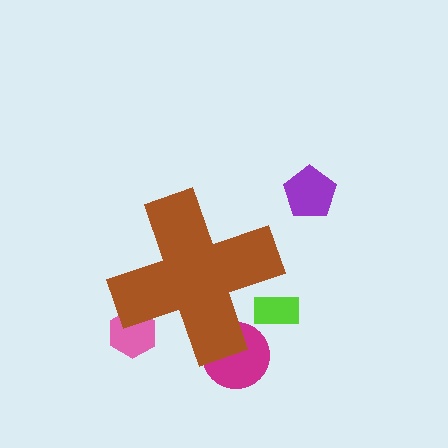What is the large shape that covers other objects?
A brown cross.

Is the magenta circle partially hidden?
Yes, the magenta circle is partially hidden behind the brown cross.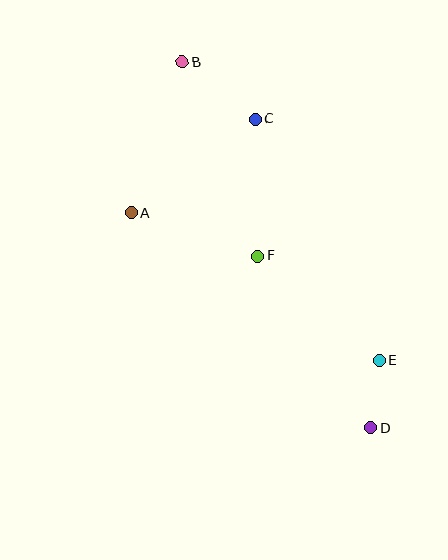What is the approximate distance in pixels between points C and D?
The distance between C and D is approximately 330 pixels.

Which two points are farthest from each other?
Points B and D are farthest from each other.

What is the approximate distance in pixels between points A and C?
The distance between A and C is approximately 155 pixels.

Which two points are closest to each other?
Points D and E are closest to each other.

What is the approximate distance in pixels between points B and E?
The distance between B and E is approximately 357 pixels.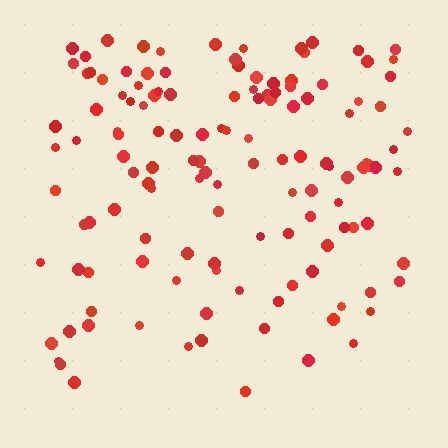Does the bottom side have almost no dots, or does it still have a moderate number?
Still a moderate number, just noticeably fewer than the top.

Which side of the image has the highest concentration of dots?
The top.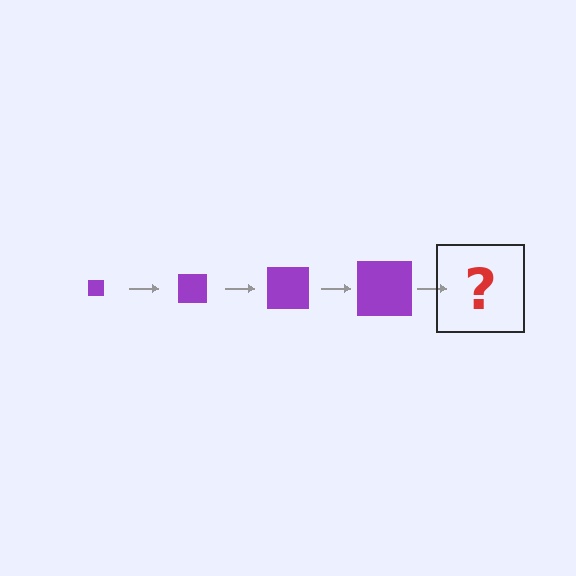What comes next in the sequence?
The next element should be a purple square, larger than the previous one.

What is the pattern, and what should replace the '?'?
The pattern is that the square gets progressively larger each step. The '?' should be a purple square, larger than the previous one.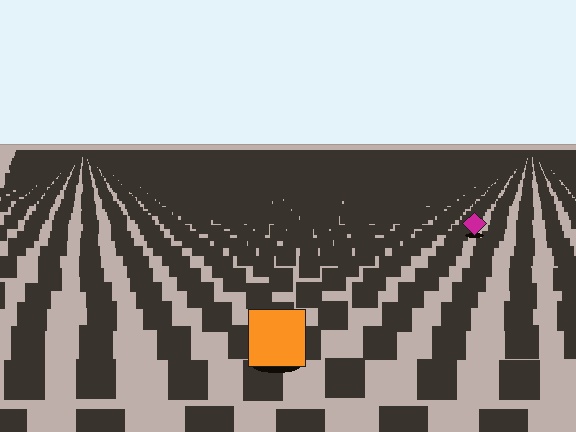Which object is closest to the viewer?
The orange square is closest. The texture marks near it are larger and more spread out.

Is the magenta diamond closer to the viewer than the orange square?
No. The orange square is closer — you can tell from the texture gradient: the ground texture is coarser near it.